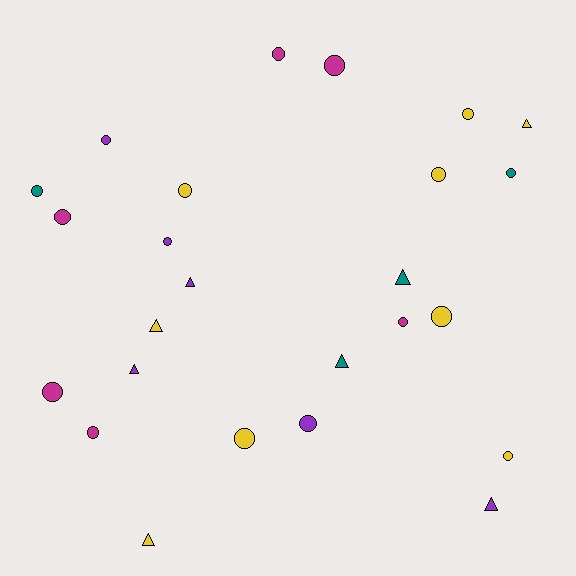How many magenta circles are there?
There are 6 magenta circles.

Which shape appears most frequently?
Circle, with 17 objects.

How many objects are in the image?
There are 25 objects.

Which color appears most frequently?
Yellow, with 9 objects.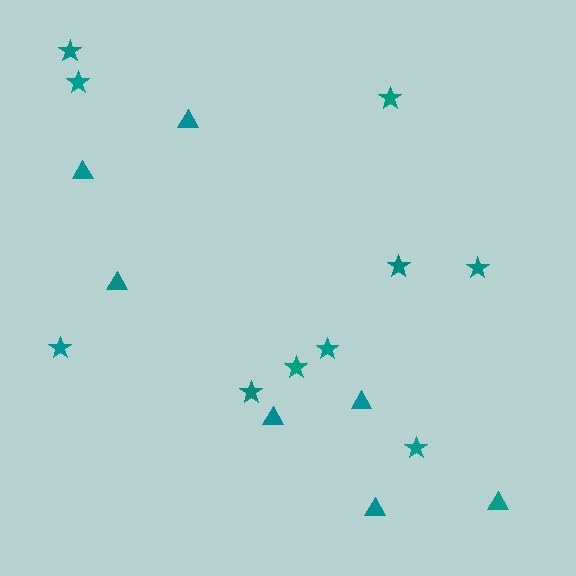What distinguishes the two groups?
There are 2 groups: one group of stars (10) and one group of triangles (7).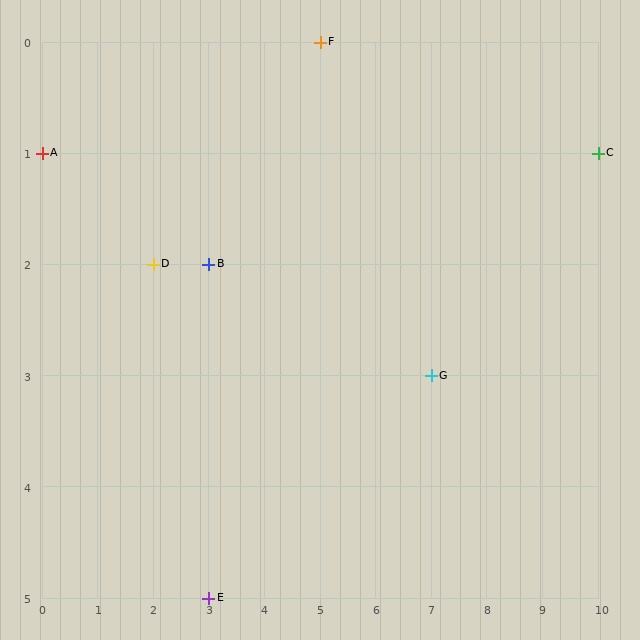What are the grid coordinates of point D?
Point D is at grid coordinates (2, 2).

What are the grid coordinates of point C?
Point C is at grid coordinates (10, 1).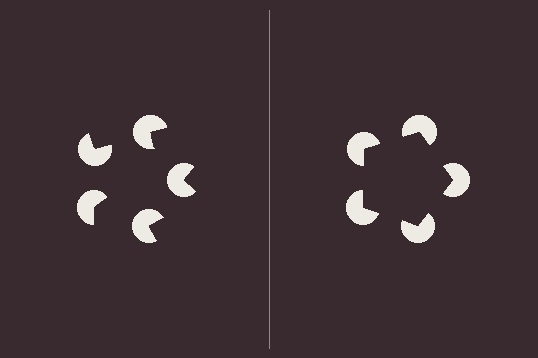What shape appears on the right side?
An illusory pentagon.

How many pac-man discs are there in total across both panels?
10 — 5 on each side.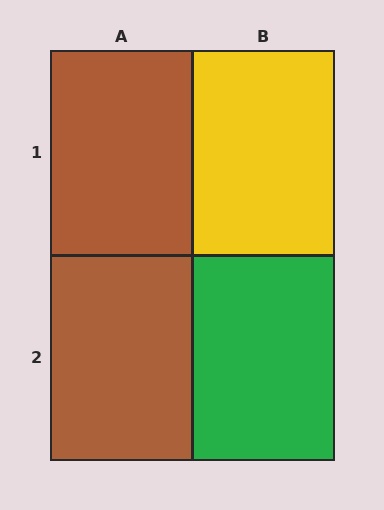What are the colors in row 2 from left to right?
Brown, green.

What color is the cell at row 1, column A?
Brown.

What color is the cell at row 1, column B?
Yellow.